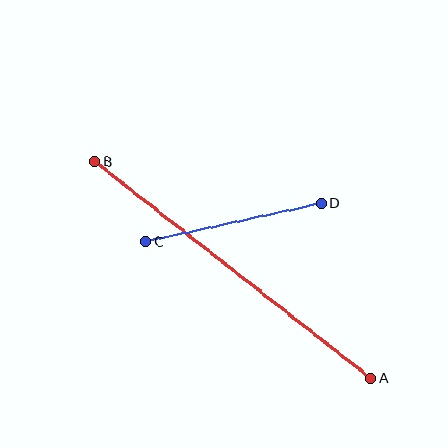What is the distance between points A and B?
The distance is approximately 351 pixels.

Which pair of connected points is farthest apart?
Points A and B are farthest apart.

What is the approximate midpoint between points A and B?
The midpoint is at approximately (233, 270) pixels.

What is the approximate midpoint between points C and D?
The midpoint is at approximately (234, 222) pixels.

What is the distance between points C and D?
The distance is approximately 180 pixels.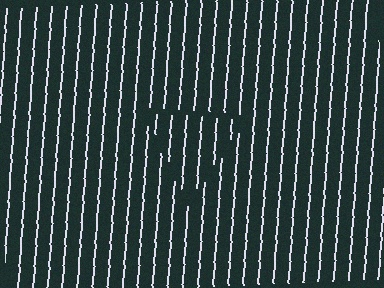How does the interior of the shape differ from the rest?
The interior of the shape contains the same grating, shifted by half a period — the contour is defined by the phase discontinuity where line-ends from the inner and outer gratings abut.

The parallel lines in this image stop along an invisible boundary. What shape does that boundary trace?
An illusory triangle. The interior of the shape contains the same grating, shifted by half a period — the contour is defined by the phase discontinuity where line-ends from the inner and outer gratings abut.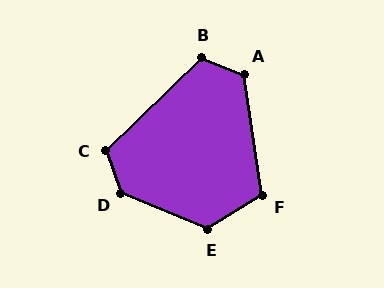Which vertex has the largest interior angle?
D, at approximately 132 degrees.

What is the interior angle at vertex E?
Approximately 125 degrees (obtuse).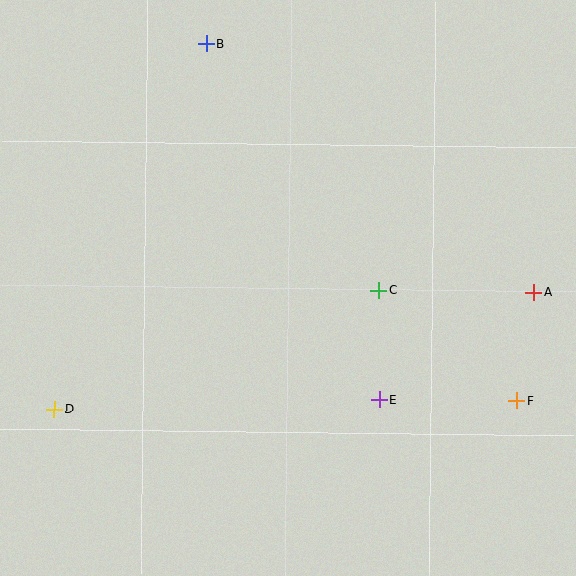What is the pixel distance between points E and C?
The distance between E and C is 109 pixels.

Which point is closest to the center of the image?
Point C at (379, 290) is closest to the center.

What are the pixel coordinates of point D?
Point D is at (54, 409).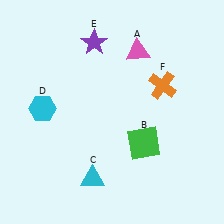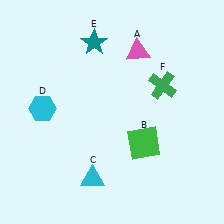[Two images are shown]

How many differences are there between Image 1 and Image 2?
There are 2 differences between the two images.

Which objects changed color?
E changed from purple to teal. F changed from orange to green.